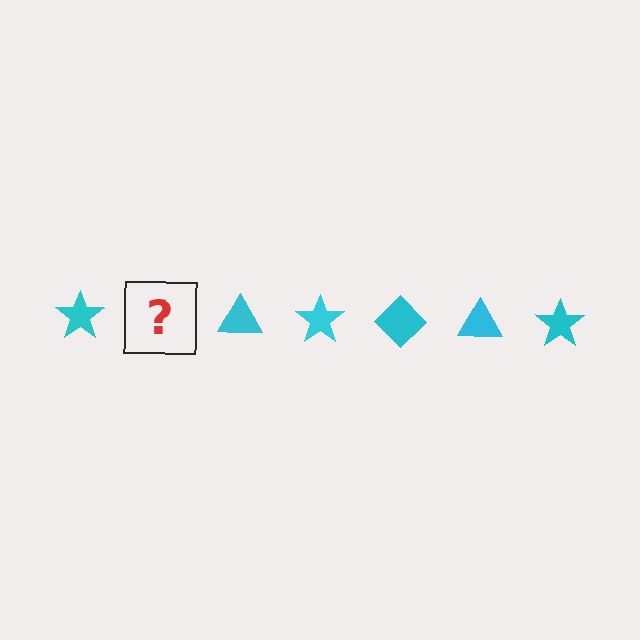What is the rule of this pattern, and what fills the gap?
The rule is that the pattern cycles through star, diamond, triangle shapes in cyan. The gap should be filled with a cyan diamond.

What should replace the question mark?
The question mark should be replaced with a cyan diamond.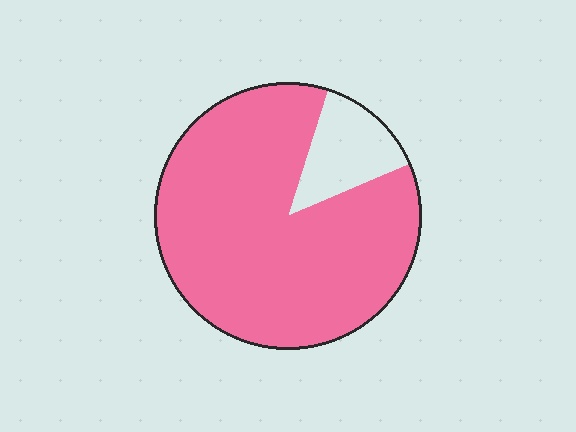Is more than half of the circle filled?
Yes.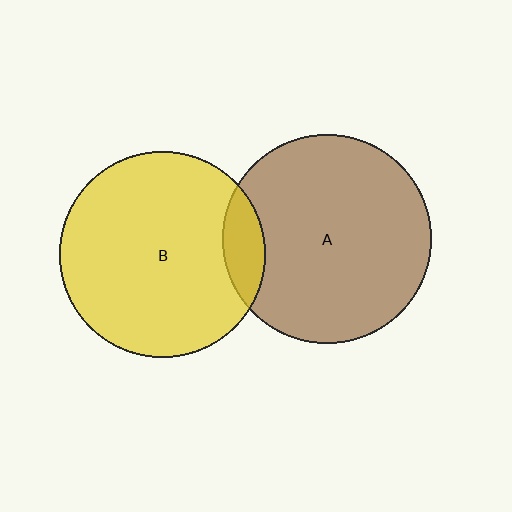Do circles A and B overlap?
Yes.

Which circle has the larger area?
Circle A (brown).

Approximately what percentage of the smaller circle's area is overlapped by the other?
Approximately 10%.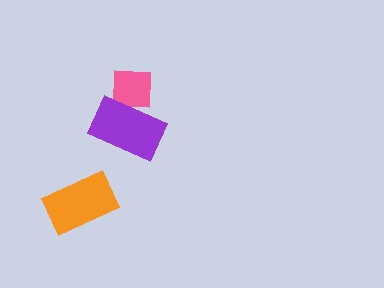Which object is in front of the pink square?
The purple rectangle is in front of the pink square.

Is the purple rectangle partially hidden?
No, no other shape covers it.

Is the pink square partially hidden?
Yes, it is partially covered by another shape.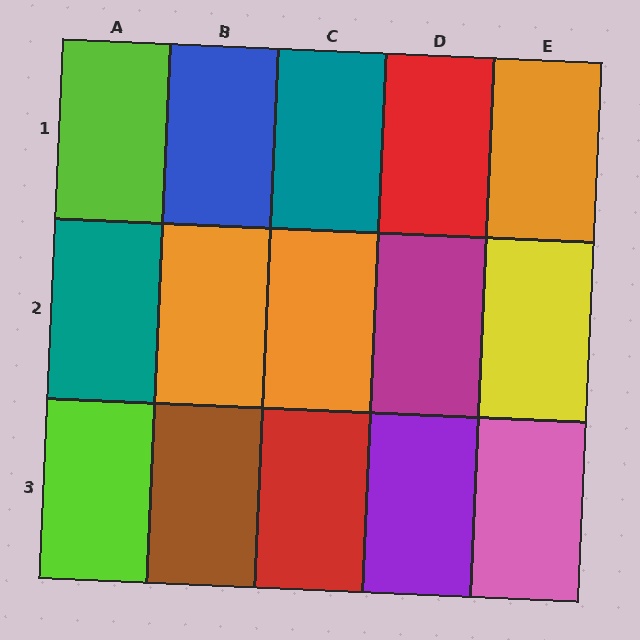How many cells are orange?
3 cells are orange.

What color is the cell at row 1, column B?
Blue.